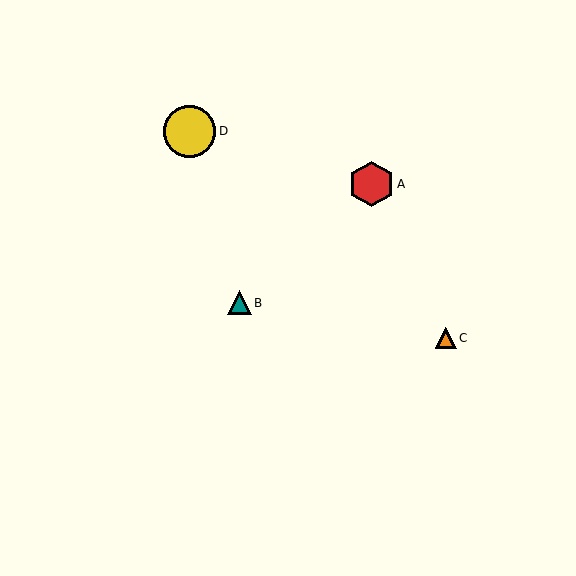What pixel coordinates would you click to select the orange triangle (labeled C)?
Click at (446, 338) to select the orange triangle C.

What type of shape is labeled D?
Shape D is a yellow circle.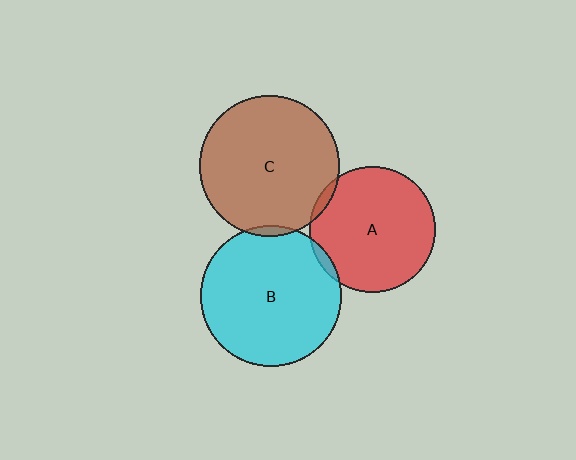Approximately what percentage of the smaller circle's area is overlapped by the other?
Approximately 5%.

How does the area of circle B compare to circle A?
Approximately 1.2 times.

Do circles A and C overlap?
Yes.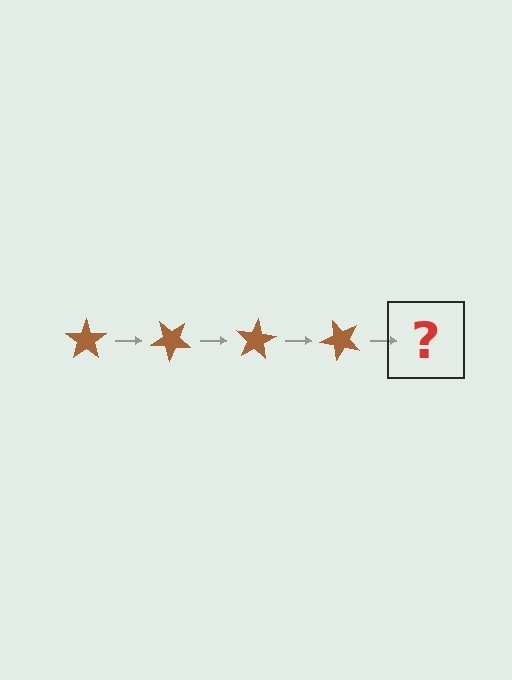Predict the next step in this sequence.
The next step is a brown star rotated 160 degrees.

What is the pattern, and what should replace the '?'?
The pattern is that the star rotates 40 degrees each step. The '?' should be a brown star rotated 160 degrees.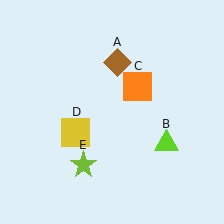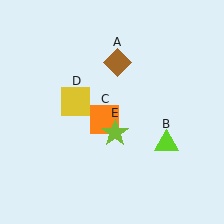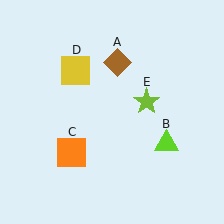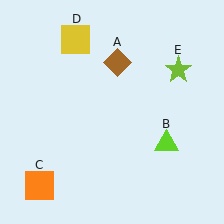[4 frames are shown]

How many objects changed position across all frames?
3 objects changed position: orange square (object C), yellow square (object D), lime star (object E).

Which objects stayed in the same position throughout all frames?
Brown diamond (object A) and lime triangle (object B) remained stationary.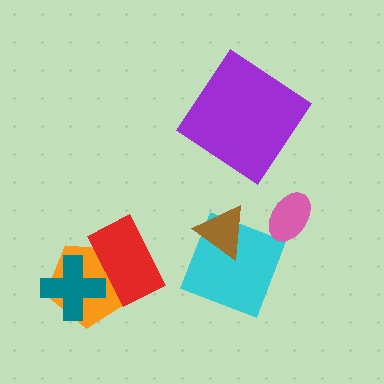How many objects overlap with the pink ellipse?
0 objects overlap with the pink ellipse.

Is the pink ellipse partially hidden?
No, no other shape covers it.